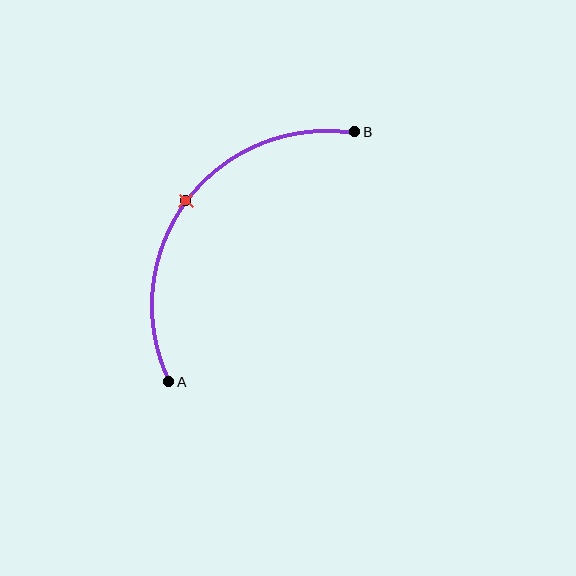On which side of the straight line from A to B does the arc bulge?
The arc bulges above and to the left of the straight line connecting A and B.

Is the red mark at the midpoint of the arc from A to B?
Yes. The red mark lies on the arc at equal arc-length from both A and B — it is the arc midpoint.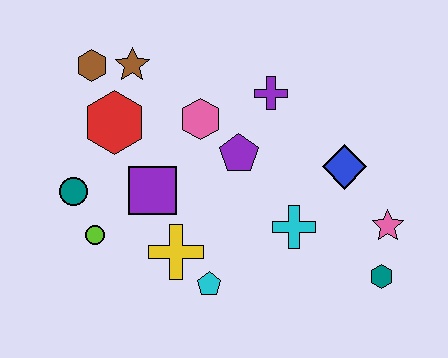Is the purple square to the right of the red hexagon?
Yes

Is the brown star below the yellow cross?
No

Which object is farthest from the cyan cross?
The brown hexagon is farthest from the cyan cross.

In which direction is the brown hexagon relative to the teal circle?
The brown hexagon is above the teal circle.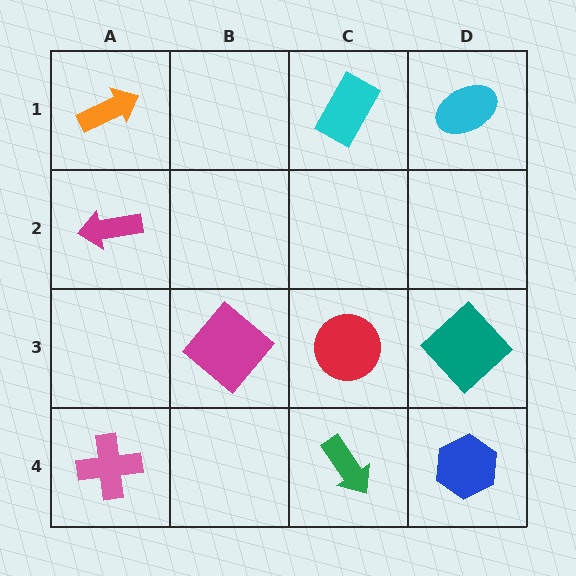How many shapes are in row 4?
3 shapes.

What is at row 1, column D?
A cyan ellipse.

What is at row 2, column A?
A magenta arrow.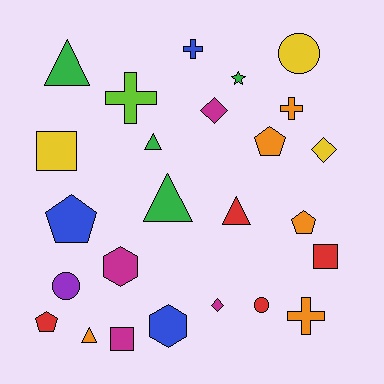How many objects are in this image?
There are 25 objects.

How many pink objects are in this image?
There are no pink objects.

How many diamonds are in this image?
There are 3 diamonds.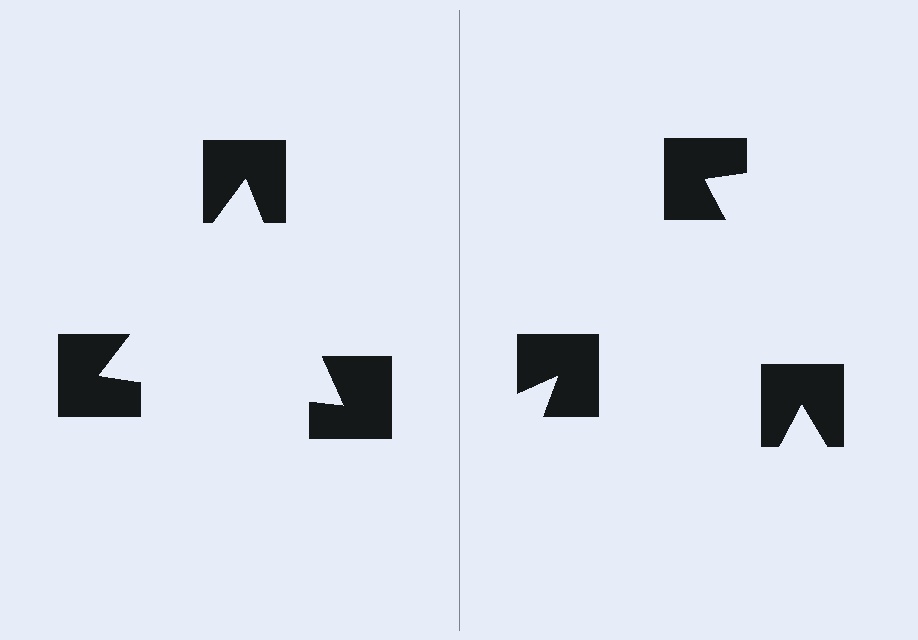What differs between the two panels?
The notched squares are positioned identically on both sides; only the wedge orientations differ. On the left they align to a triangle; on the right they are misaligned.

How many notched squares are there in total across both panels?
6 — 3 on each side.